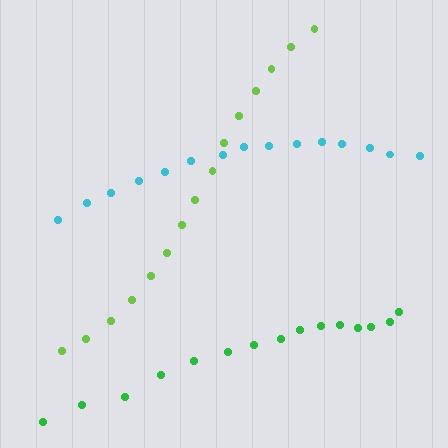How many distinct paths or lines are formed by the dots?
There are 3 distinct paths.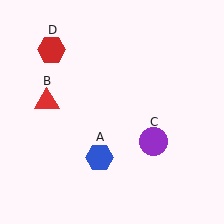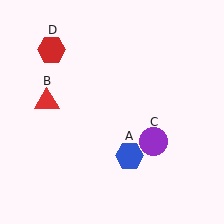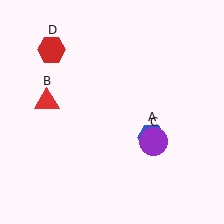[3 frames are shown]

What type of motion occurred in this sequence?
The blue hexagon (object A) rotated counterclockwise around the center of the scene.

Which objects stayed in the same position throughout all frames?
Red triangle (object B) and purple circle (object C) and red hexagon (object D) remained stationary.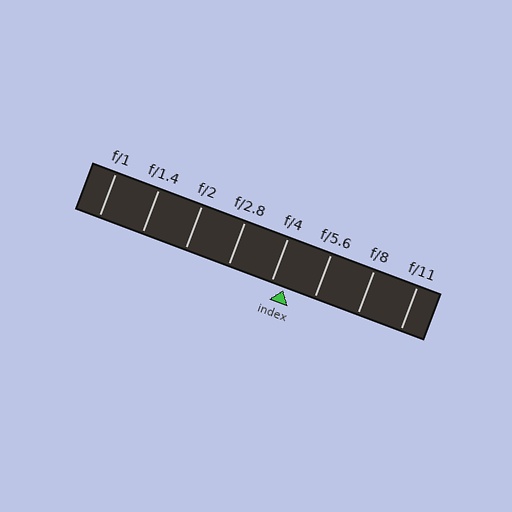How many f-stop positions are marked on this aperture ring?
There are 8 f-stop positions marked.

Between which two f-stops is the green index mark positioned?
The index mark is between f/4 and f/5.6.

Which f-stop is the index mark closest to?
The index mark is closest to f/4.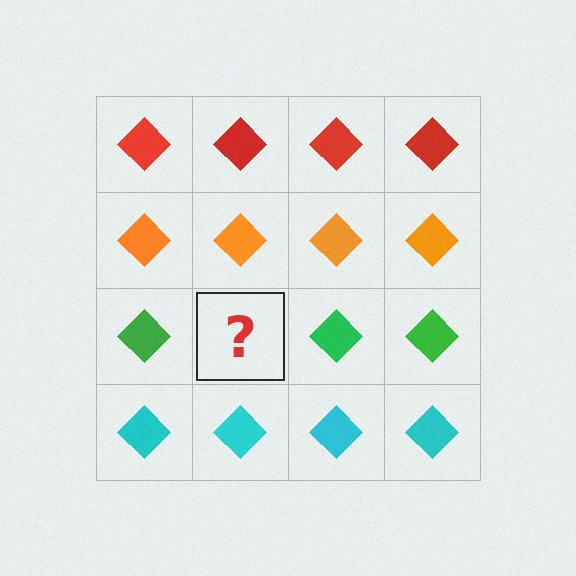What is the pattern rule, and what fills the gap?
The rule is that each row has a consistent color. The gap should be filled with a green diamond.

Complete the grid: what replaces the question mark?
The question mark should be replaced with a green diamond.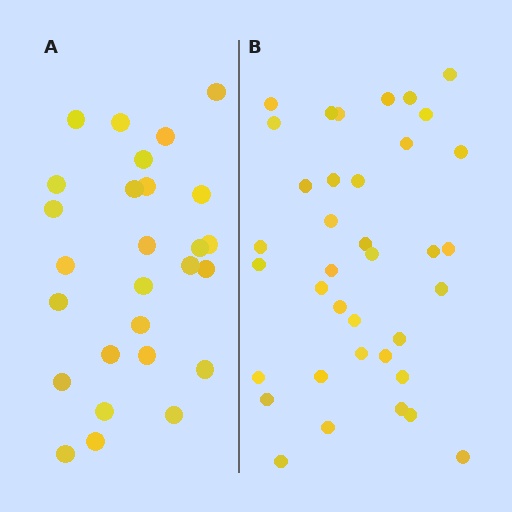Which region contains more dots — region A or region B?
Region B (the right region) has more dots.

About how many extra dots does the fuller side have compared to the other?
Region B has roughly 10 or so more dots than region A.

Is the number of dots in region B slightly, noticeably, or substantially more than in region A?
Region B has noticeably more, but not dramatically so. The ratio is roughly 1.4 to 1.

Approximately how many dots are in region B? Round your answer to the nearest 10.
About 40 dots. (The exact count is 37, which rounds to 40.)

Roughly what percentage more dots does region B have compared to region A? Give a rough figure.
About 35% more.